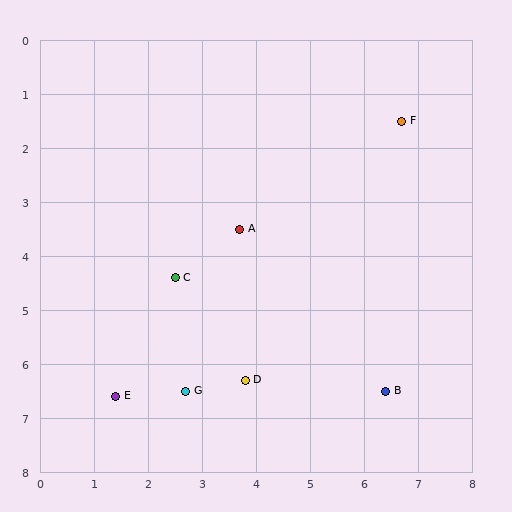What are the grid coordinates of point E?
Point E is at approximately (1.4, 6.6).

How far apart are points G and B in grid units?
Points G and B are about 3.7 grid units apart.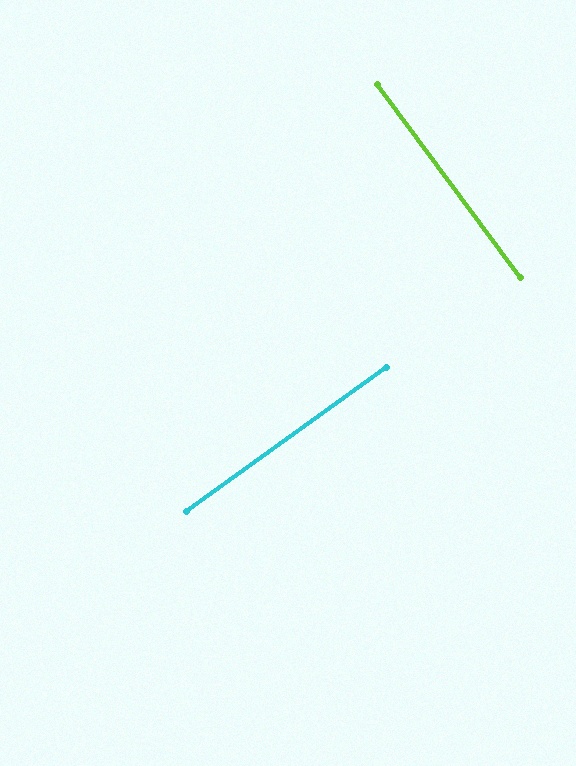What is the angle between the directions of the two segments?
Approximately 89 degrees.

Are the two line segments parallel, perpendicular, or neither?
Perpendicular — they meet at approximately 89°.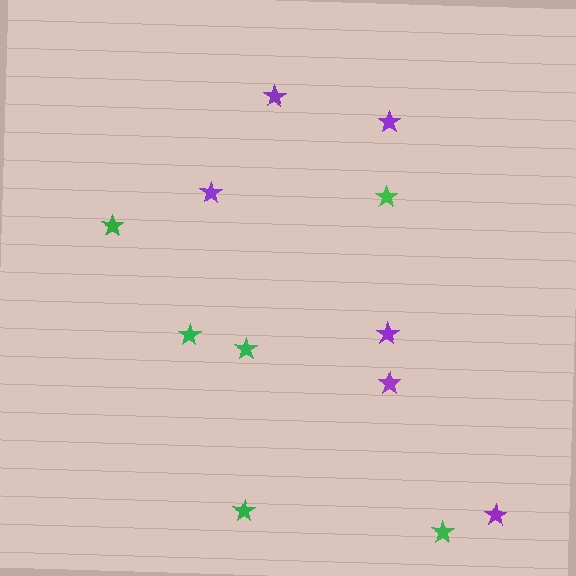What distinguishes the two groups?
There are 2 groups: one group of green stars (6) and one group of purple stars (6).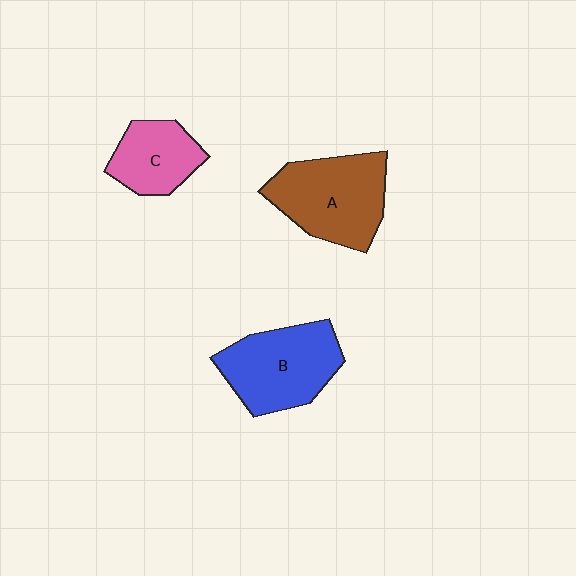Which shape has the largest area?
Shape A (brown).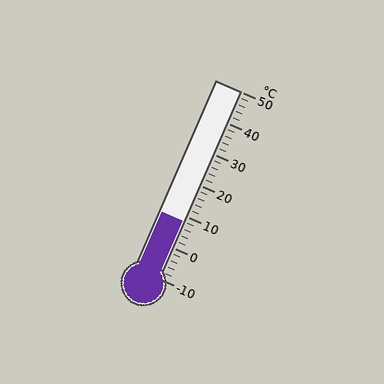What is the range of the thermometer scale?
The thermometer scale ranges from -10°C to 50°C.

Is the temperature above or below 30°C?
The temperature is below 30°C.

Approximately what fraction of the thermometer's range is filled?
The thermometer is filled to approximately 30% of its range.